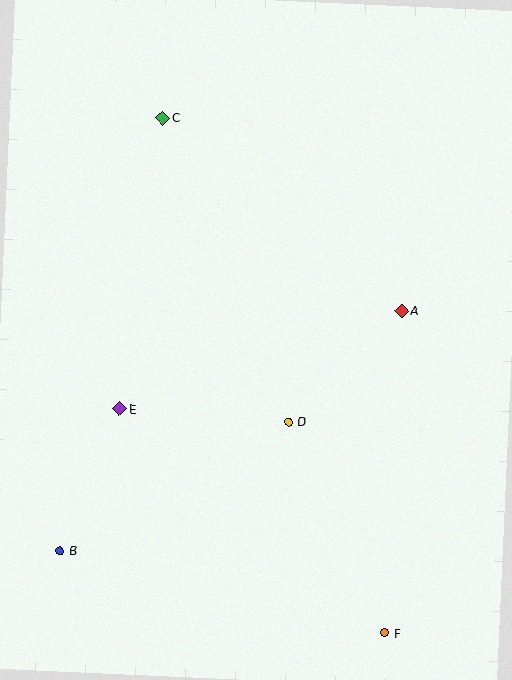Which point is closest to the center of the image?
Point D at (289, 422) is closest to the center.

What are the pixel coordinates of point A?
Point A is at (402, 311).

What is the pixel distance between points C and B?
The distance between C and B is 445 pixels.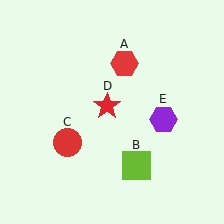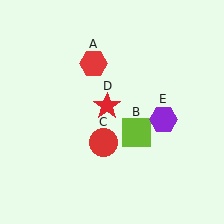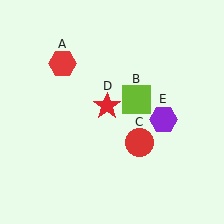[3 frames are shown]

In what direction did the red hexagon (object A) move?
The red hexagon (object A) moved left.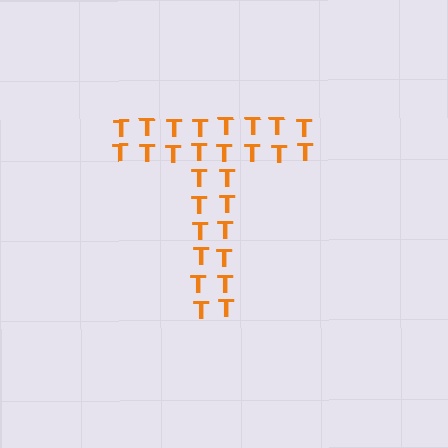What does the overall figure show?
The overall figure shows the letter T.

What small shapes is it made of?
It is made of small letter T's.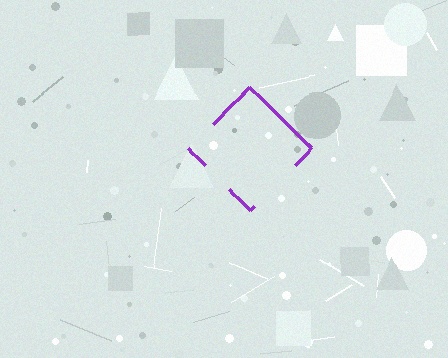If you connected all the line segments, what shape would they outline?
They would outline a diamond.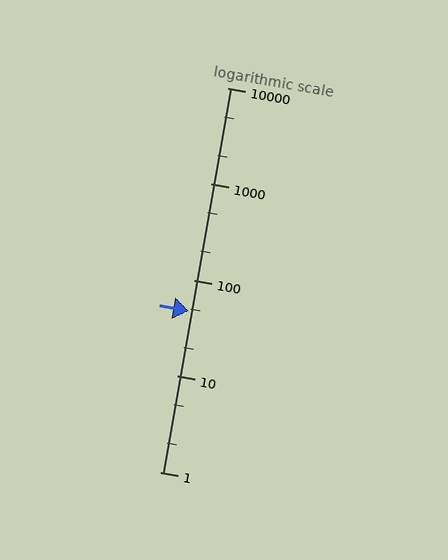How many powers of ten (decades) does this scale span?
The scale spans 4 decades, from 1 to 10000.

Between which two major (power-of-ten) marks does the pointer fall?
The pointer is between 10 and 100.